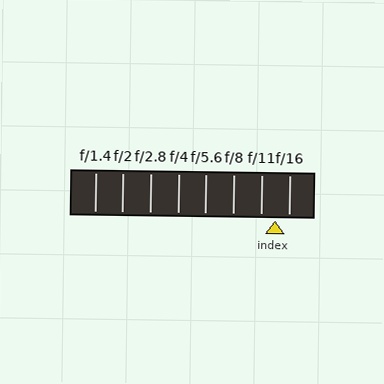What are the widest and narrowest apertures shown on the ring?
The widest aperture shown is f/1.4 and the narrowest is f/16.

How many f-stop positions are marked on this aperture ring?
There are 8 f-stop positions marked.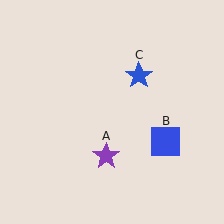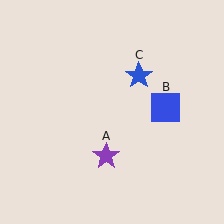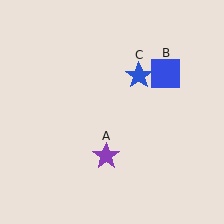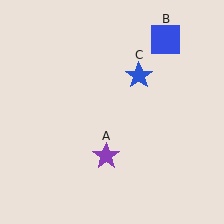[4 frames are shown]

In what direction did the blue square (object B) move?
The blue square (object B) moved up.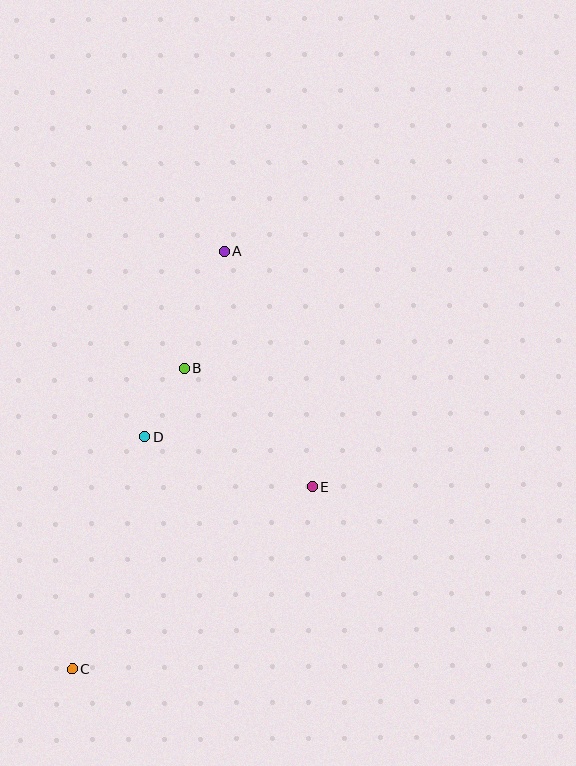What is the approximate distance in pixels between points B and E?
The distance between B and E is approximately 174 pixels.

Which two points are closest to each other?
Points B and D are closest to each other.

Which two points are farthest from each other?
Points A and C are farthest from each other.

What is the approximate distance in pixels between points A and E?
The distance between A and E is approximately 251 pixels.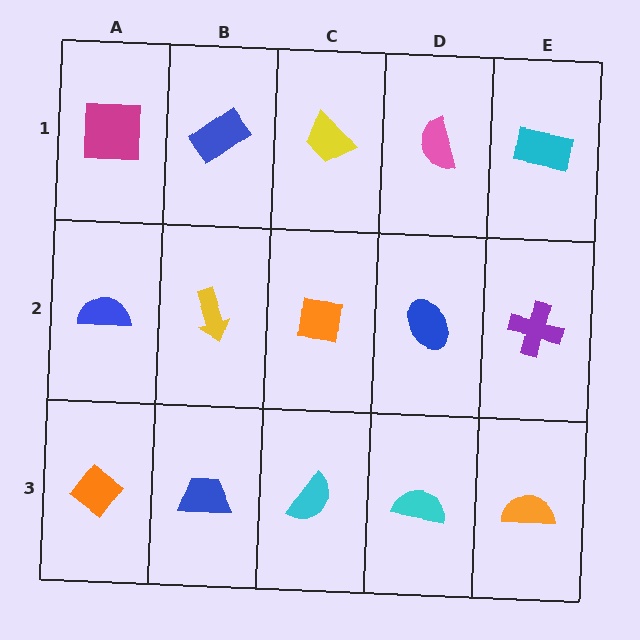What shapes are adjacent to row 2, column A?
A magenta square (row 1, column A), an orange diamond (row 3, column A), a yellow arrow (row 2, column B).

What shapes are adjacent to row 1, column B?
A yellow arrow (row 2, column B), a magenta square (row 1, column A), a yellow trapezoid (row 1, column C).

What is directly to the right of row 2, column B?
An orange square.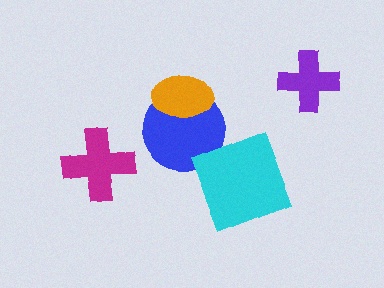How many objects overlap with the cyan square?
0 objects overlap with the cyan square.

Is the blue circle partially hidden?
Yes, it is partially covered by another shape.